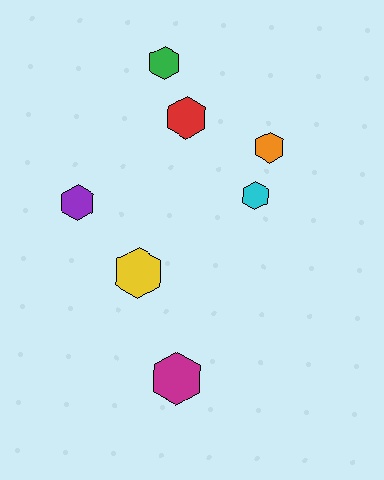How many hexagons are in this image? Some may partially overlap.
There are 7 hexagons.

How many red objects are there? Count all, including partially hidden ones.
There is 1 red object.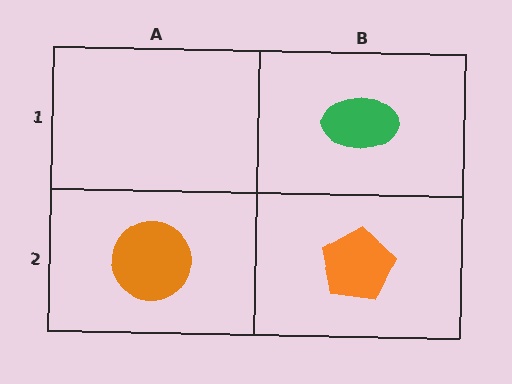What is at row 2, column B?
An orange pentagon.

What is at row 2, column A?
An orange circle.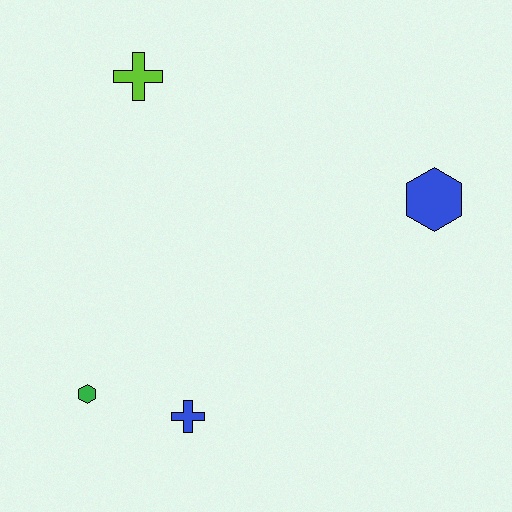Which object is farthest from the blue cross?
The lime cross is farthest from the blue cross.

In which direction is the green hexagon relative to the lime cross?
The green hexagon is below the lime cross.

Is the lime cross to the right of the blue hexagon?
No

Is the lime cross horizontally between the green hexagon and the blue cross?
Yes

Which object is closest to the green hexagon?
The blue cross is closest to the green hexagon.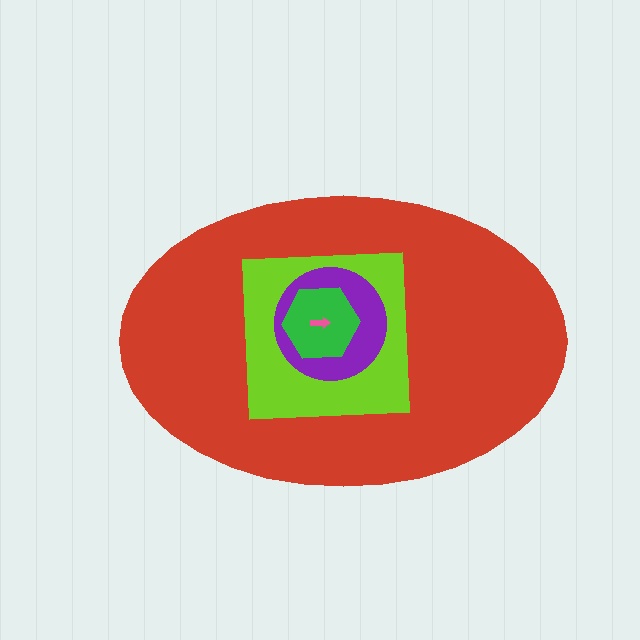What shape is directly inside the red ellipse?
The lime square.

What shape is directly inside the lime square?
The purple circle.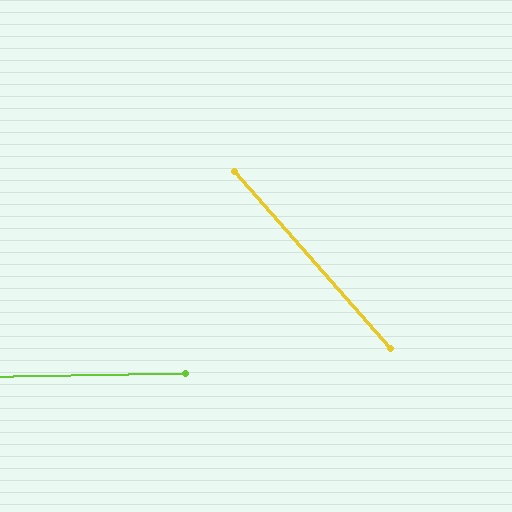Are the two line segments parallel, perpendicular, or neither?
Neither parallel nor perpendicular — they differ by about 50°.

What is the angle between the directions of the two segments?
Approximately 50 degrees.